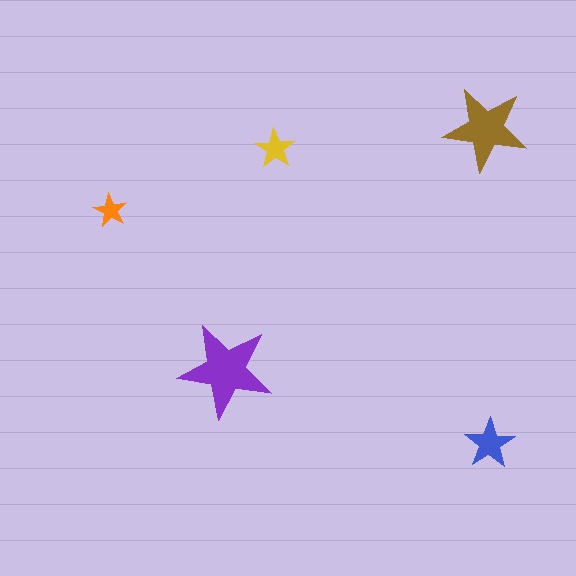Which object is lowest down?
The blue star is bottommost.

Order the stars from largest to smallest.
the purple one, the brown one, the blue one, the yellow one, the orange one.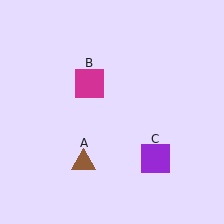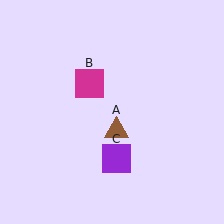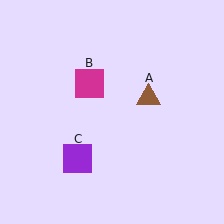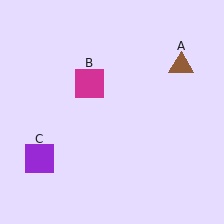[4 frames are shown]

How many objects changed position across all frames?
2 objects changed position: brown triangle (object A), purple square (object C).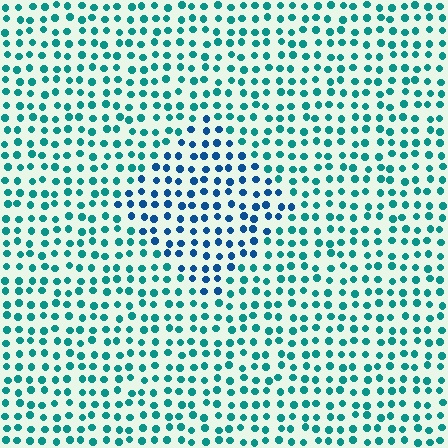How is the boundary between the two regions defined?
The boundary is defined purely by a slight shift in hue (about 36 degrees). Spacing, size, and orientation are identical on both sides.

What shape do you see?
I see a diamond.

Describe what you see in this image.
The image is filled with small teal elements in a uniform arrangement. A diamond-shaped region is visible where the elements are tinted to a slightly different hue, forming a subtle color boundary.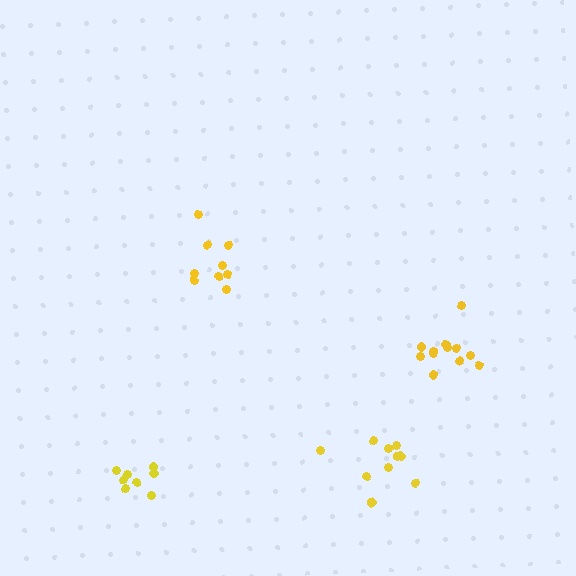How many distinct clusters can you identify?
There are 4 distinct clusters.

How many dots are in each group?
Group 1: 8 dots, Group 2: 10 dots, Group 3: 12 dots, Group 4: 9 dots (39 total).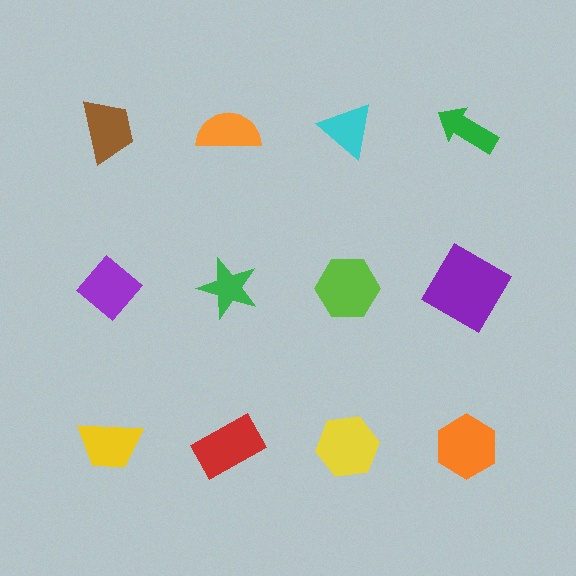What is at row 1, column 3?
A cyan triangle.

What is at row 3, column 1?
A yellow trapezoid.